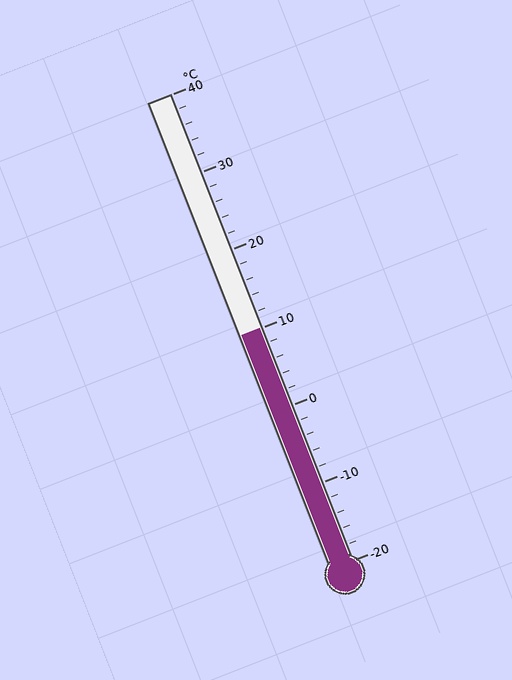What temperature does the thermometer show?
The thermometer shows approximately 10°C.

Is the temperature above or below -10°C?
The temperature is above -10°C.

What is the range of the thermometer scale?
The thermometer scale ranges from -20°C to 40°C.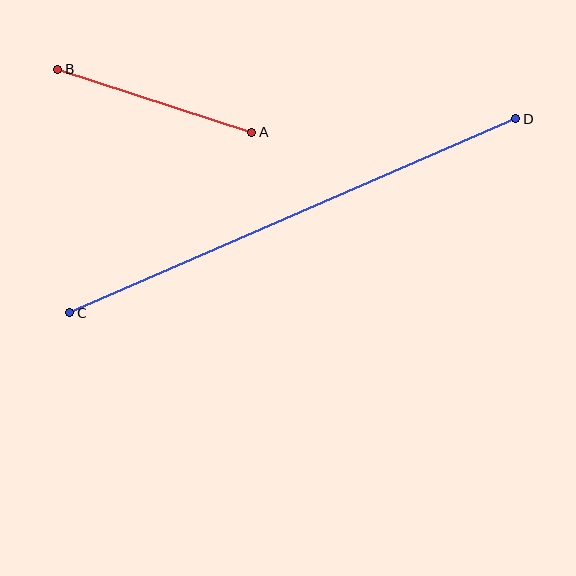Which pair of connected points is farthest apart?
Points C and D are farthest apart.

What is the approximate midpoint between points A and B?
The midpoint is at approximately (155, 101) pixels.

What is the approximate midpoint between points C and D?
The midpoint is at approximately (293, 216) pixels.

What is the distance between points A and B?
The distance is approximately 204 pixels.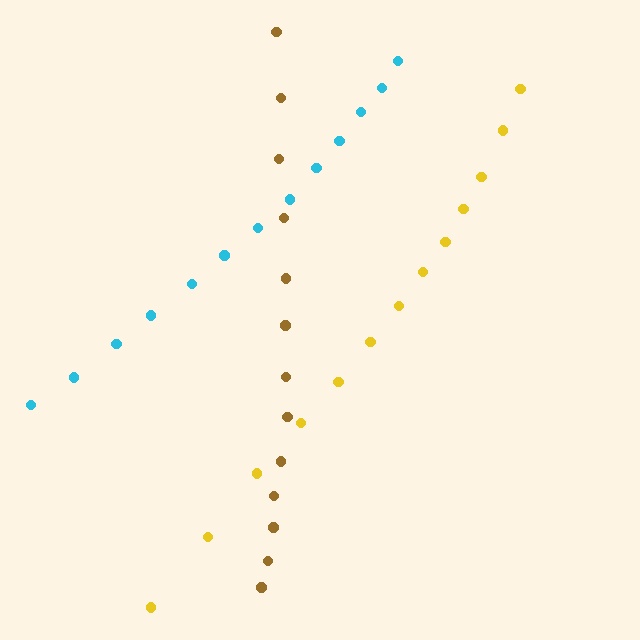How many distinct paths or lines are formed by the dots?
There are 3 distinct paths.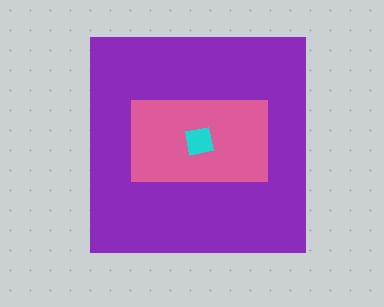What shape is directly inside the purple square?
The pink rectangle.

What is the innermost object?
The cyan square.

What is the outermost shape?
The purple square.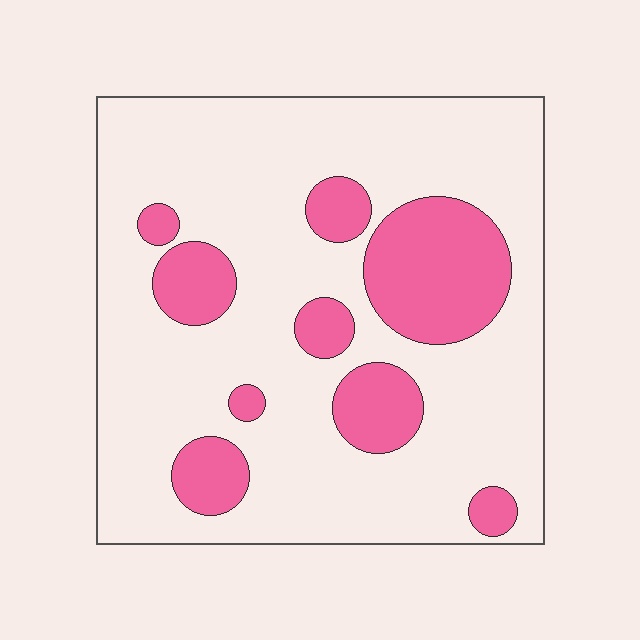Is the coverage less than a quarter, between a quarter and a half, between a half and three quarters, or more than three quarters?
Less than a quarter.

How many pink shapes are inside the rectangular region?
9.